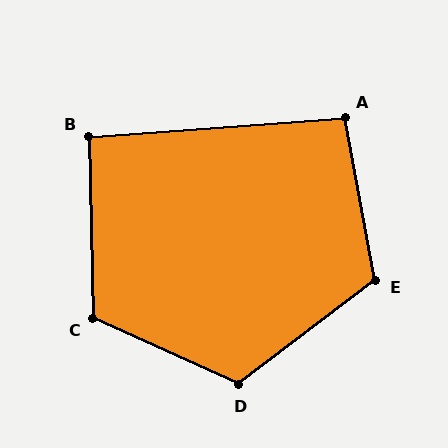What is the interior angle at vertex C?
Approximately 116 degrees (obtuse).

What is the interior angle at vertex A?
Approximately 96 degrees (obtuse).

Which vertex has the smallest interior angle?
B, at approximately 93 degrees.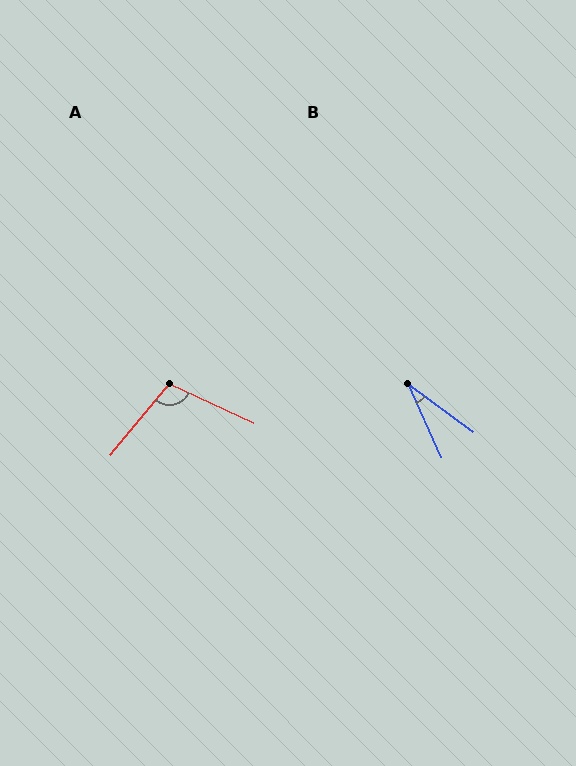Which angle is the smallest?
B, at approximately 29 degrees.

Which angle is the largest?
A, at approximately 105 degrees.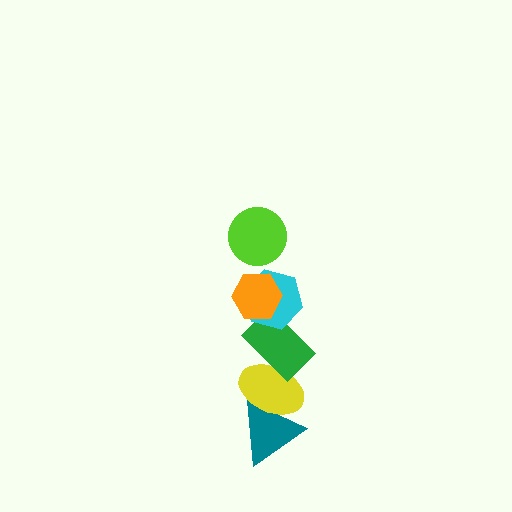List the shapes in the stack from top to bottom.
From top to bottom: the lime circle, the orange hexagon, the cyan hexagon, the green rectangle, the yellow ellipse, the teal triangle.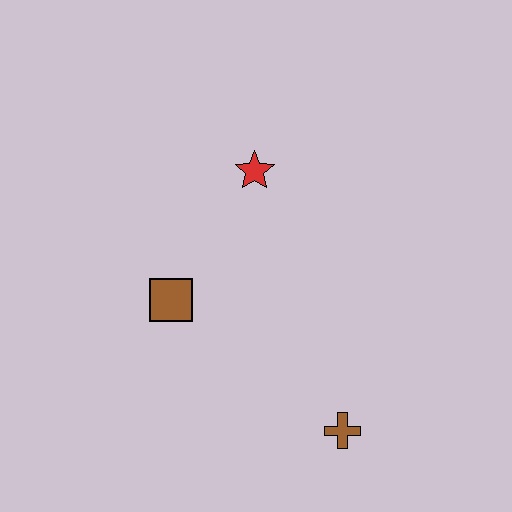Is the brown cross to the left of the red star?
No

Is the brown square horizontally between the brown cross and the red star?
No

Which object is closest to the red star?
The brown square is closest to the red star.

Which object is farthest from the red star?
The brown cross is farthest from the red star.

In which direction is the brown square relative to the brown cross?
The brown square is to the left of the brown cross.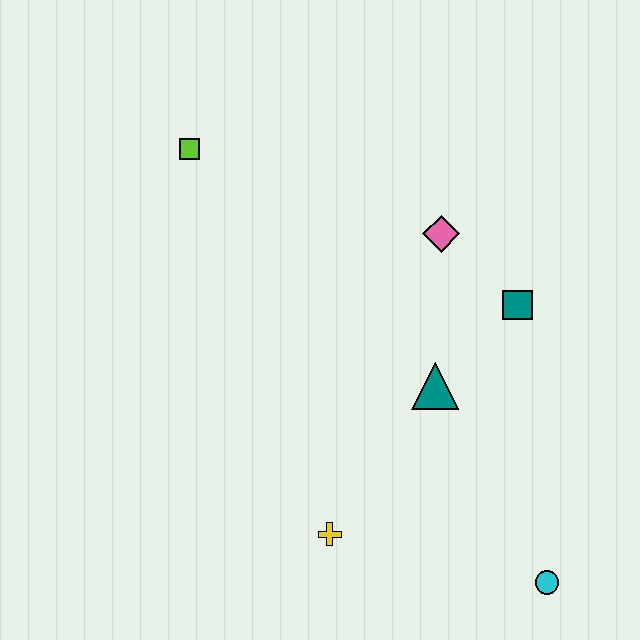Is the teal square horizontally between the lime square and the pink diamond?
No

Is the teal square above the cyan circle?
Yes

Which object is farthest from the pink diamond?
The cyan circle is farthest from the pink diamond.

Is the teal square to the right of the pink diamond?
Yes